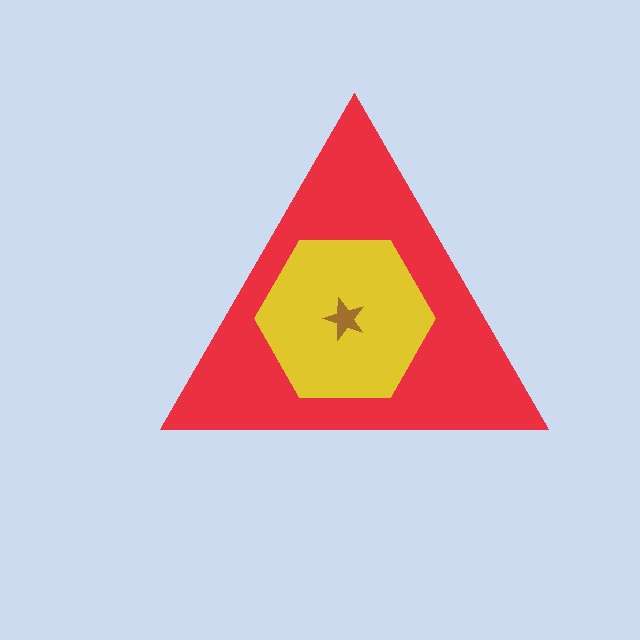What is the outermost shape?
The red triangle.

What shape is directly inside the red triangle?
The yellow hexagon.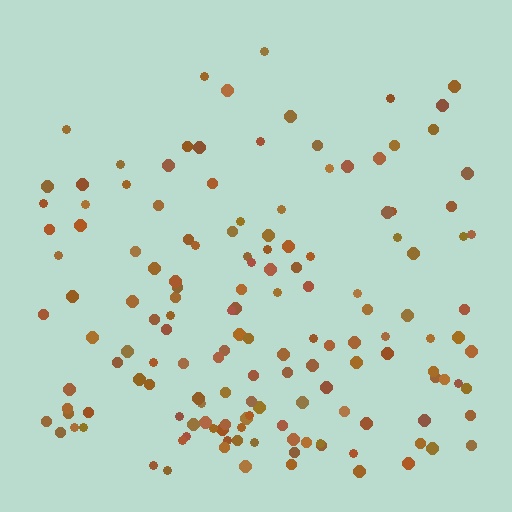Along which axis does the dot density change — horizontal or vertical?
Vertical.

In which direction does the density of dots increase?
From top to bottom, with the bottom side densest.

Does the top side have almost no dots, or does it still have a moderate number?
Still a moderate number, just noticeably fewer than the bottom.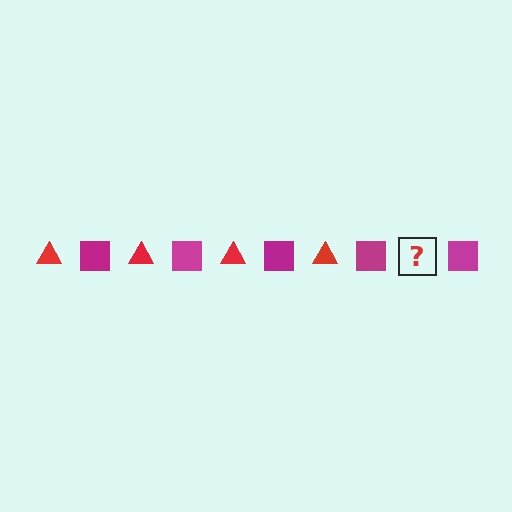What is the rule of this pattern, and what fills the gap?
The rule is that the pattern alternates between red triangle and magenta square. The gap should be filled with a red triangle.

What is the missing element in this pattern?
The missing element is a red triangle.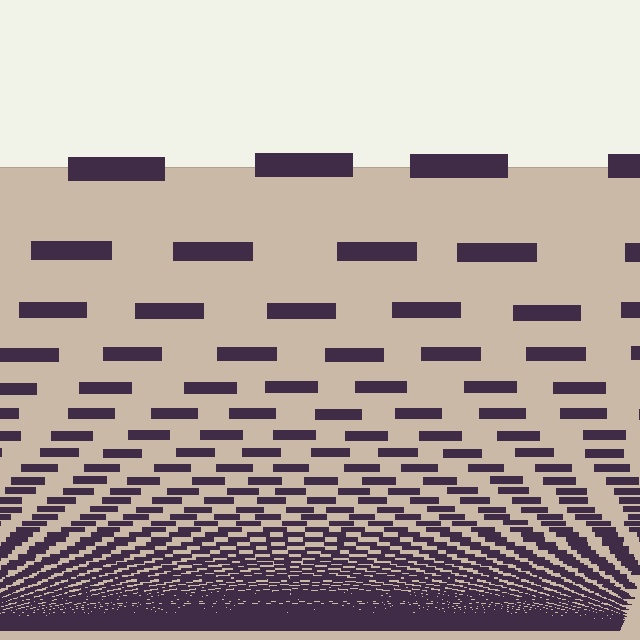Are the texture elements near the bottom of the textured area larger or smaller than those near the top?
Smaller. The gradient is inverted — elements near the bottom are smaller and denser.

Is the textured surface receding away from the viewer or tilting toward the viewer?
The surface appears to tilt toward the viewer. Texture elements get larger and sparser toward the top.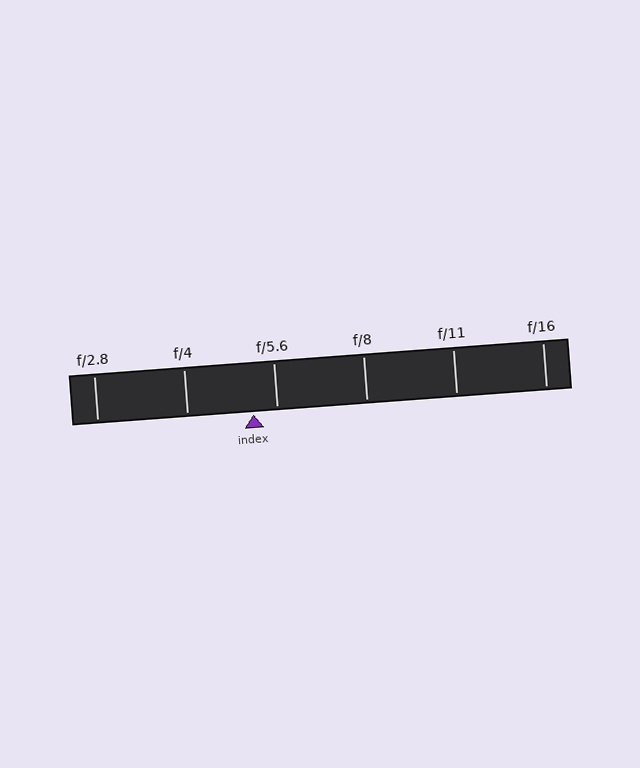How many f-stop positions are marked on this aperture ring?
There are 6 f-stop positions marked.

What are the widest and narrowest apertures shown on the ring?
The widest aperture shown is f/2.8 and the narrowest is f/16.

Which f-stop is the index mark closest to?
The index mark is closest to f/5.6.